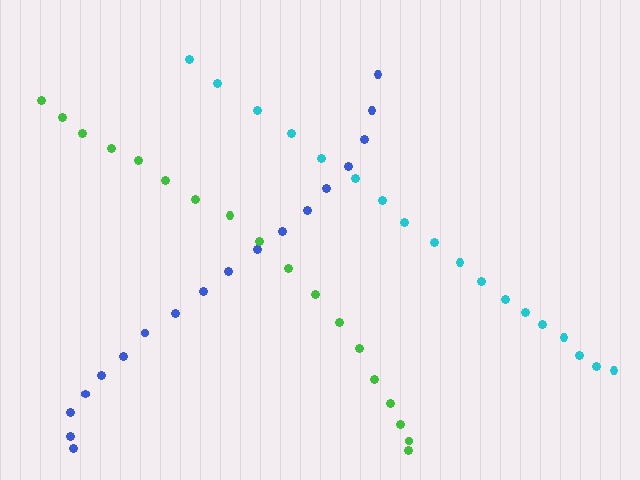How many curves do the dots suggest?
There are 3 distinct paths.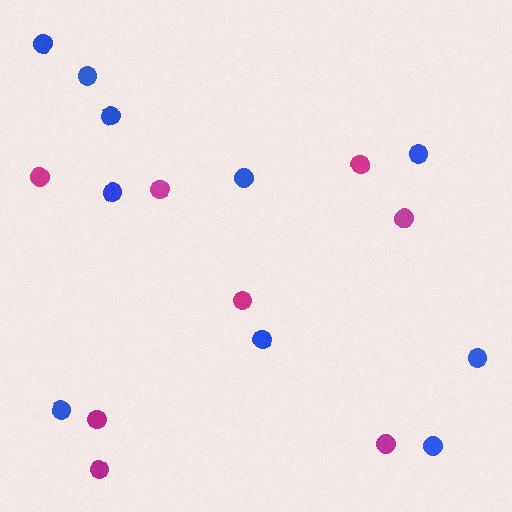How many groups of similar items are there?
There are 2 groups: one group of blue circles (10) and one group of magenta circles (8).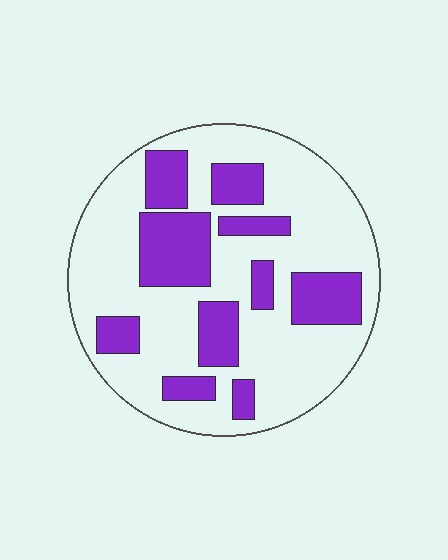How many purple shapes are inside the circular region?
10.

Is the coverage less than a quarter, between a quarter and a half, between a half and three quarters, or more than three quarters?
Between a quarter and a half.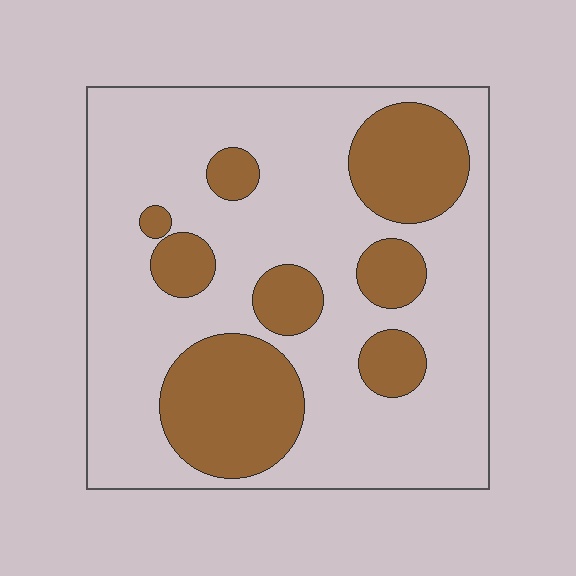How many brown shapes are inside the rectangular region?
8.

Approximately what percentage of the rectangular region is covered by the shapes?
Approximately 30%.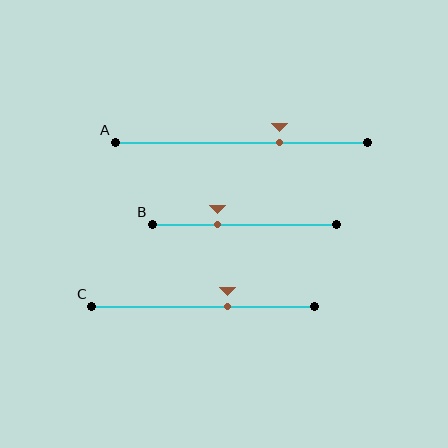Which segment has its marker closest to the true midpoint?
Segment C has its marker closest to the true midpoint.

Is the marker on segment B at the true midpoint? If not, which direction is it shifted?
No, the marker on segment B is shifted to the left by about 15% of the segment length.